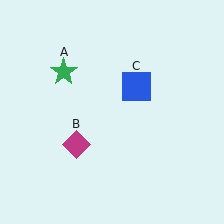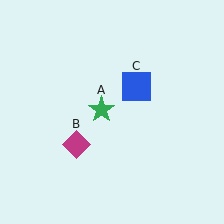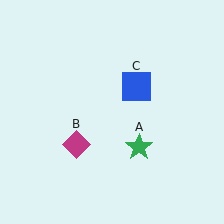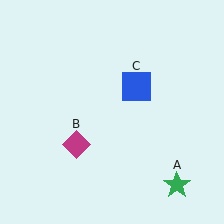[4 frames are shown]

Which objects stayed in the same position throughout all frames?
Magenta diamond (object B) and blue square (object C) remained stationary.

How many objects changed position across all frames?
1 object changed position: green star (object A).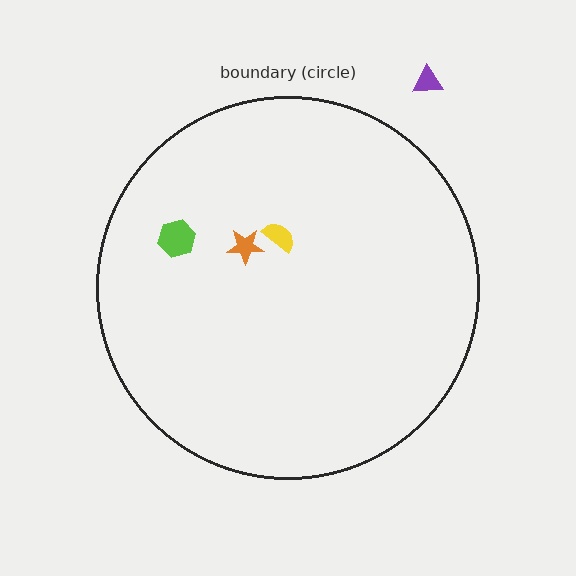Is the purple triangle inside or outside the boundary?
Outside.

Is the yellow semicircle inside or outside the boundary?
Inside.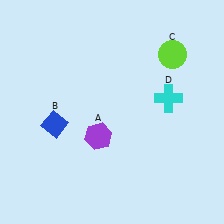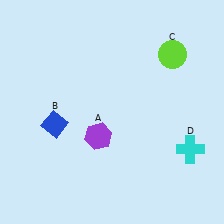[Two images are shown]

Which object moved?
The cyan cross (D) moved down.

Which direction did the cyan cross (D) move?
The cyan cross (D) moved down.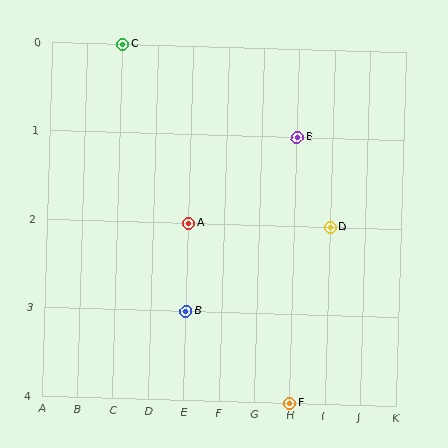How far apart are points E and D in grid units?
Points E and D are 1 column and 1 row apart (about 1.4 grid units diagonally).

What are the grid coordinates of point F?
Point F is at grid coordinates (H, 4).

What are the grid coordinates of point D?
Point D is at grid coordinates (I, 2).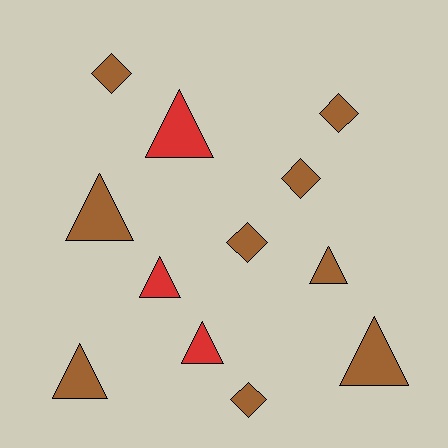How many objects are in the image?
There are 12 objects.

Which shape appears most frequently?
Triangle, with 7 objects.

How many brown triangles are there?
There are 4 brown triangles.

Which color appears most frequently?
Brown, with 9 objects.